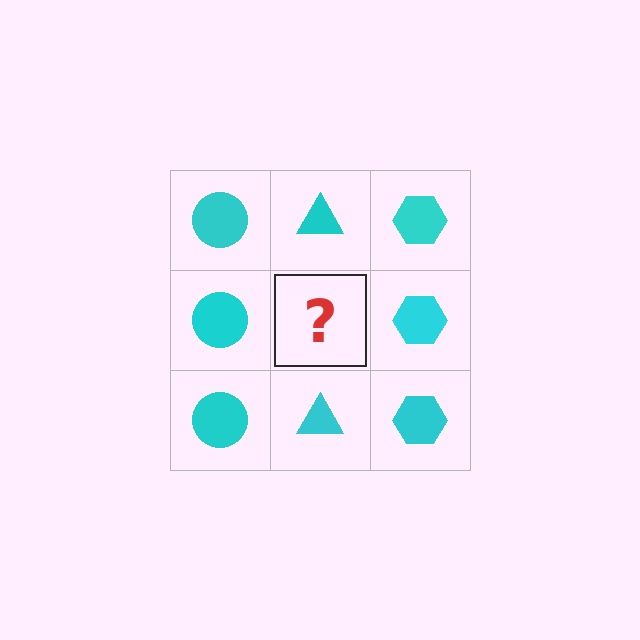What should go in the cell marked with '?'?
The missing cell should contain a cyan triangle.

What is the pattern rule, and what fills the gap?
The rule is that each column has a consistent shape. The gap should be filled with a cyan triangle.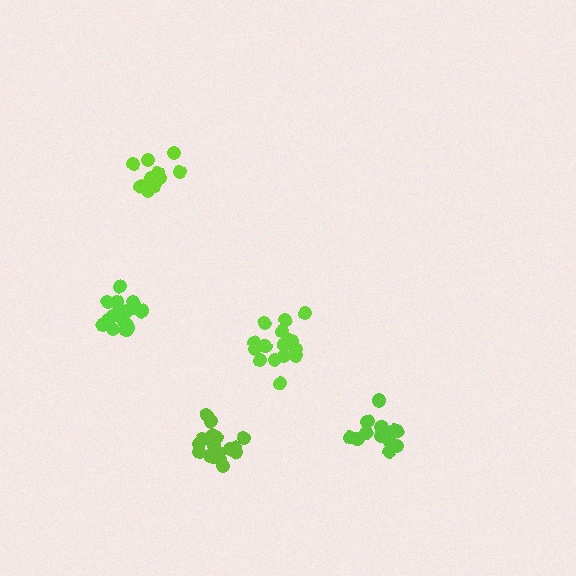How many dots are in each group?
Group 1: 11 dots, Group 2: 14 dots, Group 3: 17 dots, Group 4: 16 dots, Group 5: 17 dots (75 total).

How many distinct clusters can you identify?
There are 5 distinct clusters.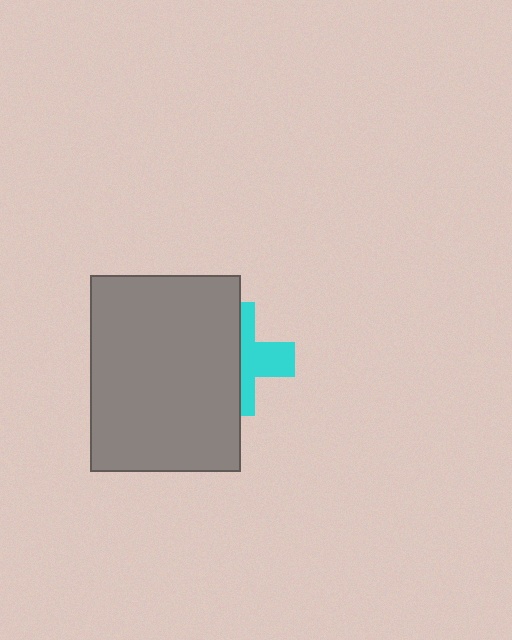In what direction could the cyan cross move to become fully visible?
The cyan cross could move right. That would shift it out from behind the gray rectangle entirely.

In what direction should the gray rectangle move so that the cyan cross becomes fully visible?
The gray rectangle should move left. That is the shortest direction to clear the overlap and leave the cyan cross fully visible.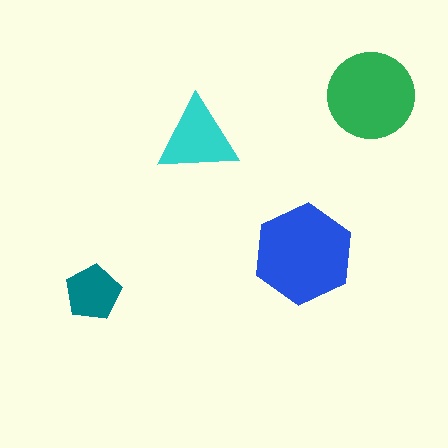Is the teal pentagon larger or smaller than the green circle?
Smaller.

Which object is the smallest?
The teal pentagon.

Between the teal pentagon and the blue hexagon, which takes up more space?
The blue hexagon.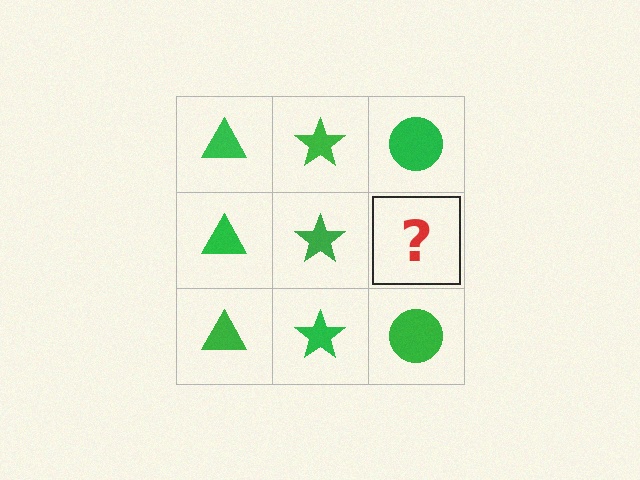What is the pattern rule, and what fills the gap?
The rule is that each column has a consistent shape. The gap should be filled with a green circle.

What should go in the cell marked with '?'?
The missing cell should contain a green circle.